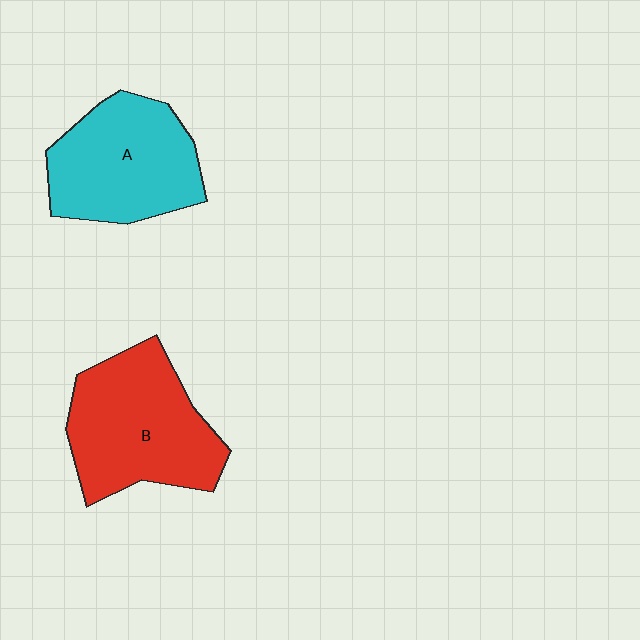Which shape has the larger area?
Shape B (red).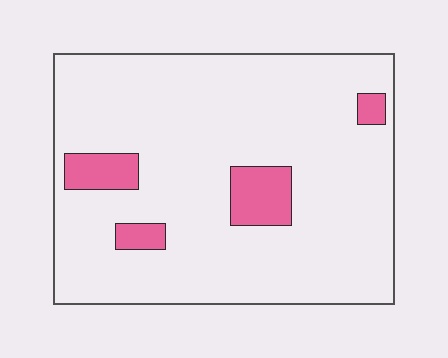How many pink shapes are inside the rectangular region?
4.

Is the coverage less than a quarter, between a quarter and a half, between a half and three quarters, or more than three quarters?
Less than a quarter.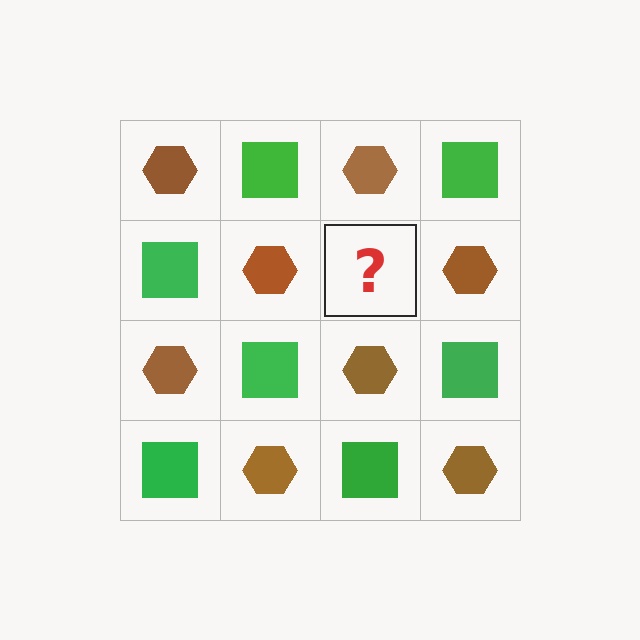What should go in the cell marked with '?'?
The missing cell should contain a green square.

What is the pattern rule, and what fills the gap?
The rule is that it alternates brown hexagon and green square in a checkerboard pattern. The gap should be filled with a green square.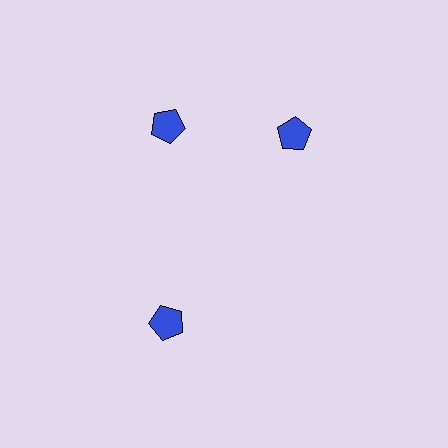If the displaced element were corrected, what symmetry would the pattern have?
It would have 3-fold rotational symmetry — the pattern would map onto itself every 120 degrees.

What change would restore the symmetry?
The symmetry would be restored by rotating it back into even spacing with its neighbors so that all 3 pentagons sit at equal angles and equal distance from the center.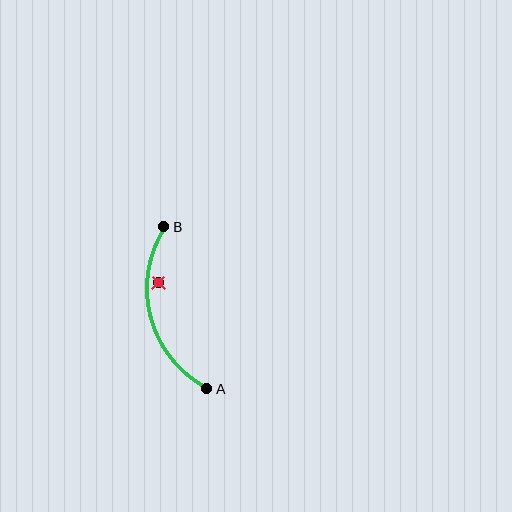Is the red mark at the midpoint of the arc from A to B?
No — the red mark does not lie on the arc at all. It sits slightly inside the curve.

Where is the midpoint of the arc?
The arc midpoint is the point on the curve farthest from the straight line joining A and B. It sits to the left of that line.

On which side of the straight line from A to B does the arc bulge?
The arc bulges to the left of the straight line connecting A and B.